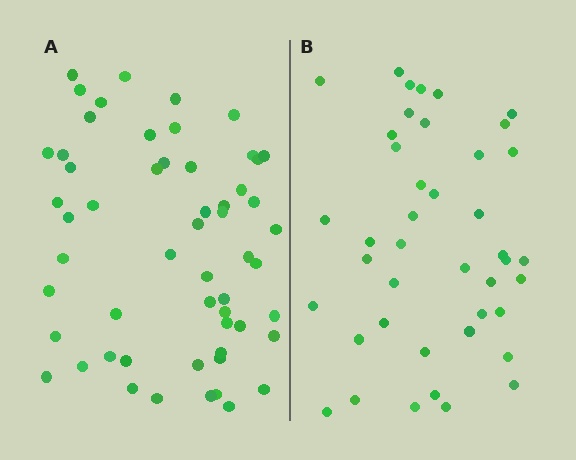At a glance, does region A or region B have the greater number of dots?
Region A (the left region) has more dots.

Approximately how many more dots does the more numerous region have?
Region A has approximately 15 more dots than region B.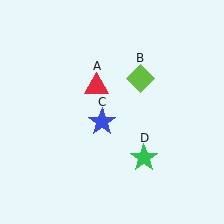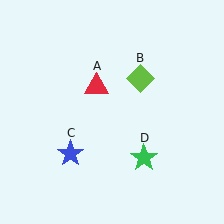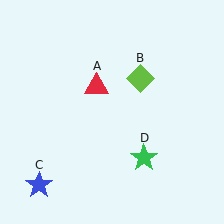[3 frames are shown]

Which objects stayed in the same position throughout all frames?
Red triangle (object A) and lime diamond (object B) and green star (object D) remained stationary.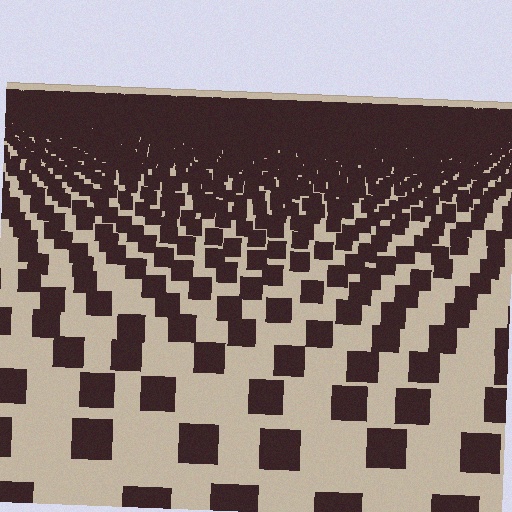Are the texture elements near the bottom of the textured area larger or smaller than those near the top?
Larger. Near the bottom, elements are closer to the viewer and appear at a bigger on-screen size.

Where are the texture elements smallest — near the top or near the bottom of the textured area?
Near the top.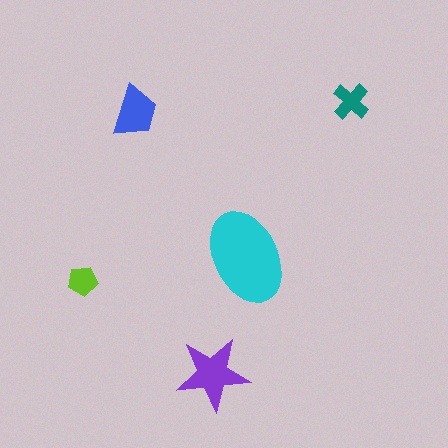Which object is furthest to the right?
The teal cross is rightmost.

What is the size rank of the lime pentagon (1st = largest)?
5th.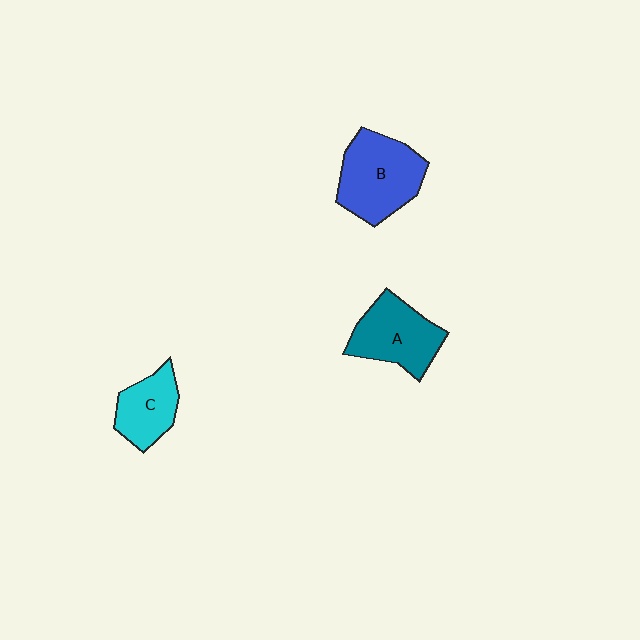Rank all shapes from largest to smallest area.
From largest to smallest: B (blue), A (teal), C (cyan).